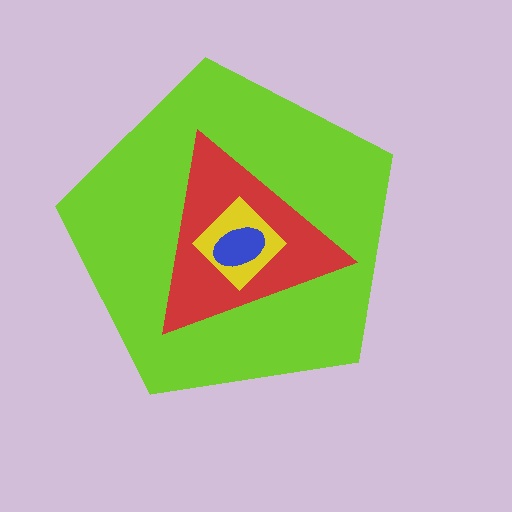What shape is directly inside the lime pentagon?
The red triangle.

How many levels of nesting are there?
4.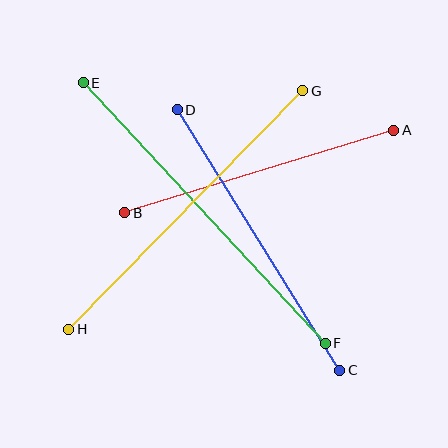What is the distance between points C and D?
The distance is approximately 307 pixels.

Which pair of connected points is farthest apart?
Points E and F are farthest apart.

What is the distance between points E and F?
The distance is approximately 355 pixels.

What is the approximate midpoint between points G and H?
The midpoint is at approximately (186, 210) pixels.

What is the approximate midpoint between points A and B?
The midpoint is at approximately (259, 172) pixels.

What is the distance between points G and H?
The distance is approximately 334 pixels.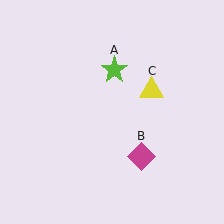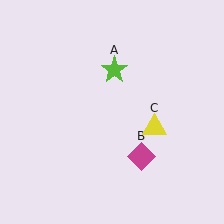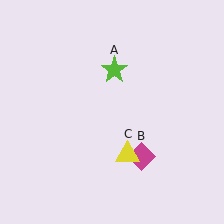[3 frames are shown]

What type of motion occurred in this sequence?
The yellow triangle (object C) rotated clockwise around the center of the scene.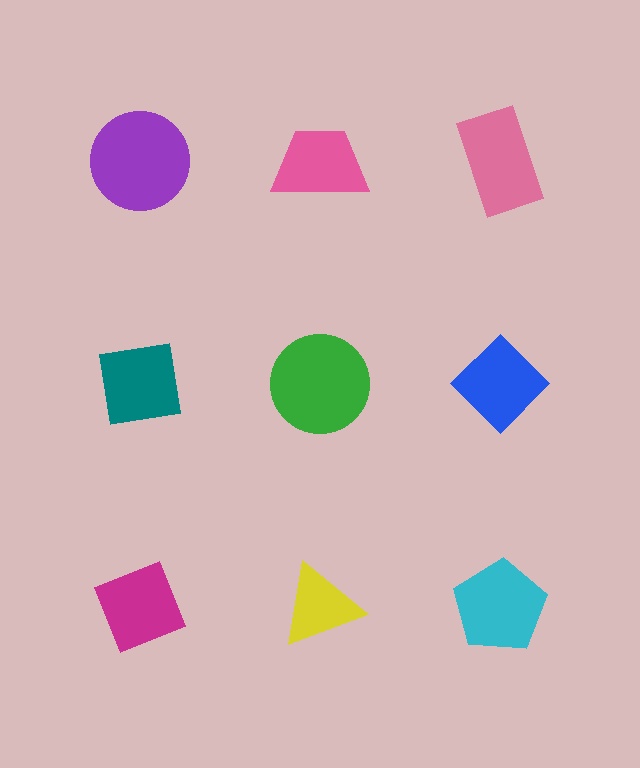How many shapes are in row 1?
3 shapes.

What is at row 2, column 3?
A blue diamond.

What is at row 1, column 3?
A pink rectangle.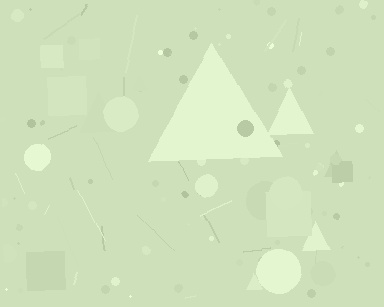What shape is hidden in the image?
A triangle is hidden in the image.